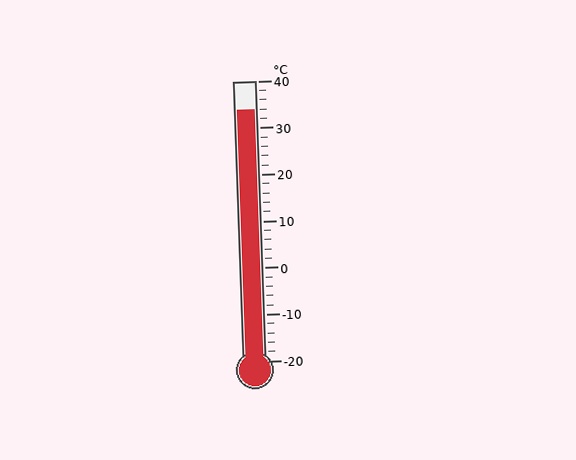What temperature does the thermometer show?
The thermometer shows approximately 34°C.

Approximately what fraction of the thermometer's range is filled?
The thermometer is filled to approximately 90% of its range.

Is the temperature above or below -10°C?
The temperature is above -10°C.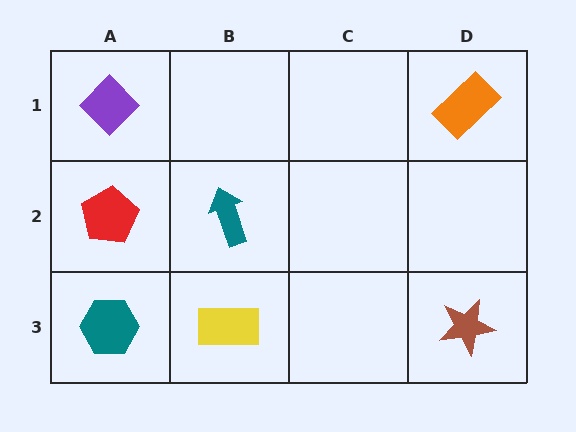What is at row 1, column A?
A purple diamond.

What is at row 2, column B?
A teal arrow.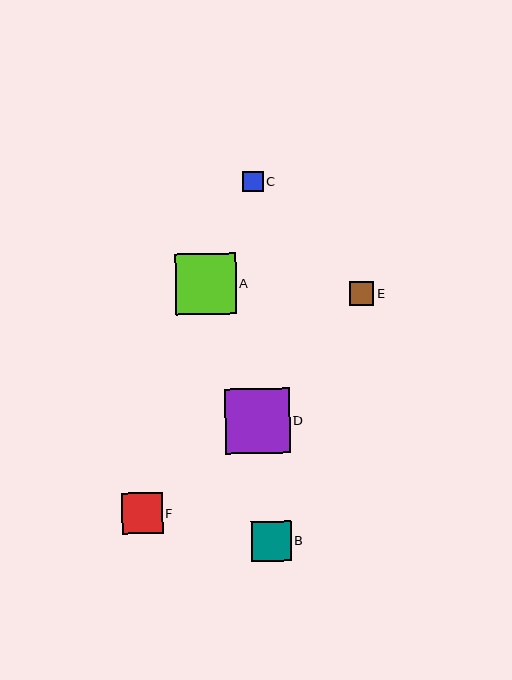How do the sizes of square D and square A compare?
Square D and square A are approximately the same size.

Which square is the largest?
Square D is the largest with a size of approximately 65 pixels.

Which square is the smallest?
Square C is the smallest with a size of approximately 20 pixels.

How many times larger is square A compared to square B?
Square A is approximately 1.5 times the size of square B.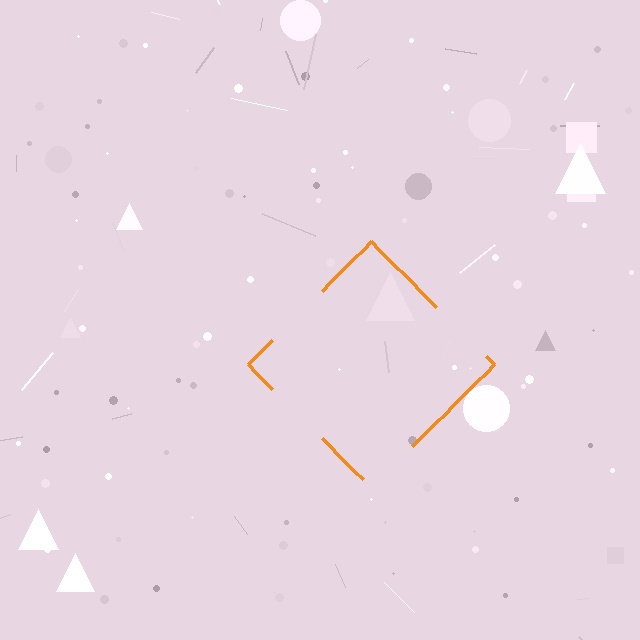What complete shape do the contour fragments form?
The contour fragments form a diamond.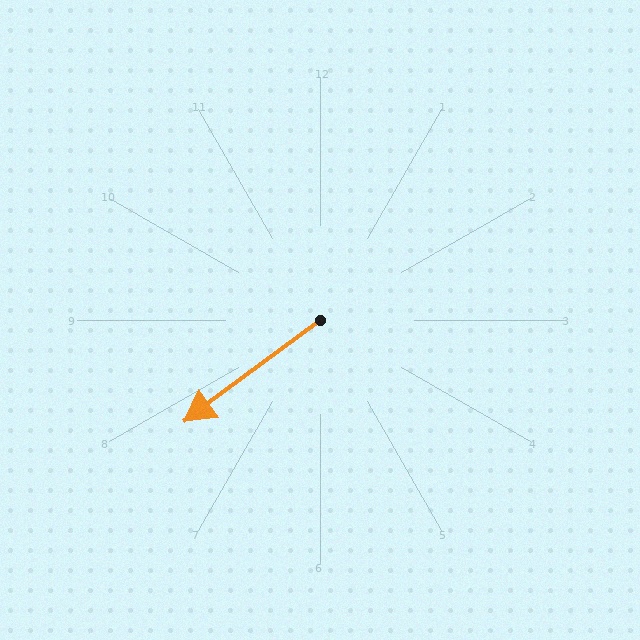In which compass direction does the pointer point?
Southwest.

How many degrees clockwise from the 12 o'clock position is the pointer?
Approximately 233 degrees.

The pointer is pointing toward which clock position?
Roughly 8 o'clock.